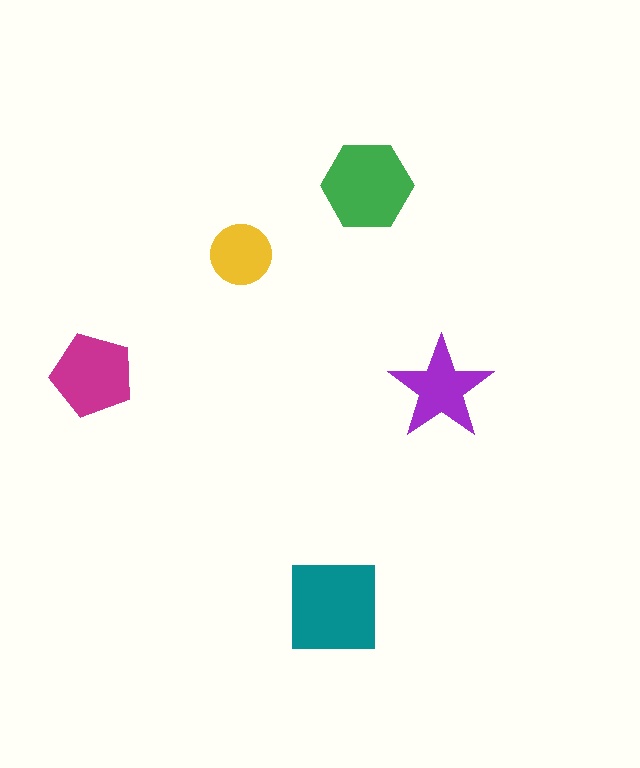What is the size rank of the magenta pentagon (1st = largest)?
3rd.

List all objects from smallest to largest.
The yellow circle, the purple star, the magenta pentagon, the green hexagon, the teal square.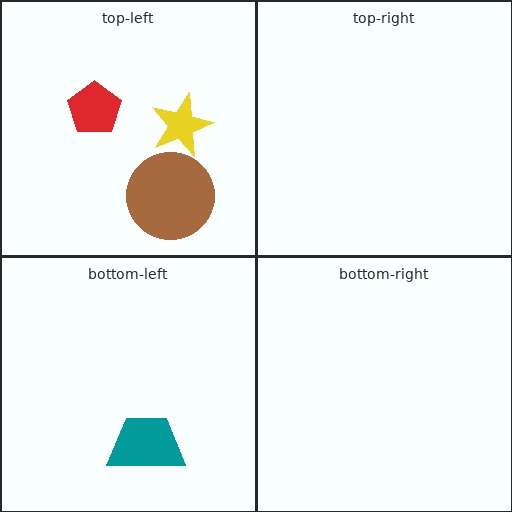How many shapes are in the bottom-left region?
1.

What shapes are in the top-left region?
The red pentagon, the yellow star, the brown circle.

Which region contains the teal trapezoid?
The bottom-left region.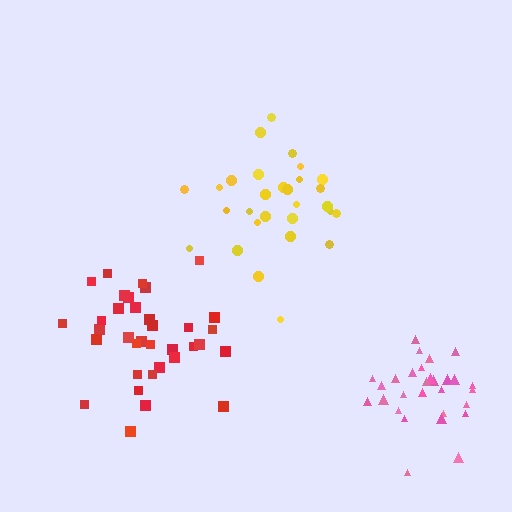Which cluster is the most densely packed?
Pink.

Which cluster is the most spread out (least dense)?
Yellow.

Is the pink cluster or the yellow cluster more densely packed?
Pink.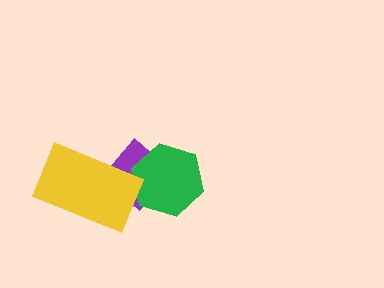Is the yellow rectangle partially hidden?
No, no other shape covers it.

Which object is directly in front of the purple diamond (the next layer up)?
The green hexagon is directly in front of the purple diamond.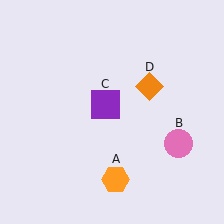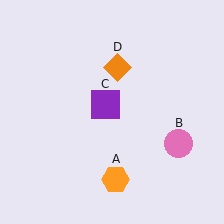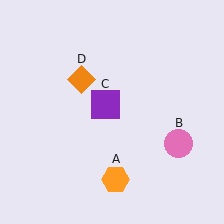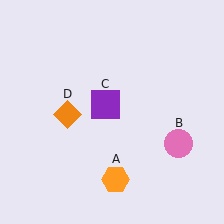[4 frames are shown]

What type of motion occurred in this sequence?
The orange diamond (object D) rotated counterclockwise around the center of the scene.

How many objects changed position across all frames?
1 object changed position: orange diamond (object D).